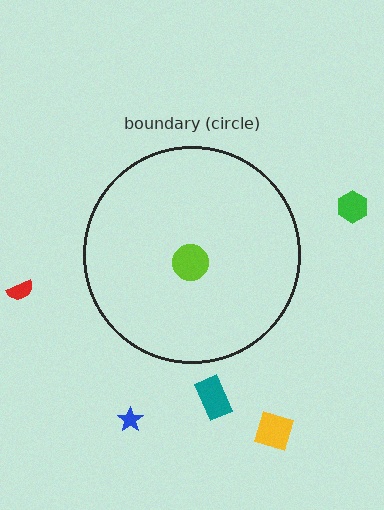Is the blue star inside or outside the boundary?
Outside.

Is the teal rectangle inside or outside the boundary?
Outside.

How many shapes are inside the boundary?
1 inside, 5 outside.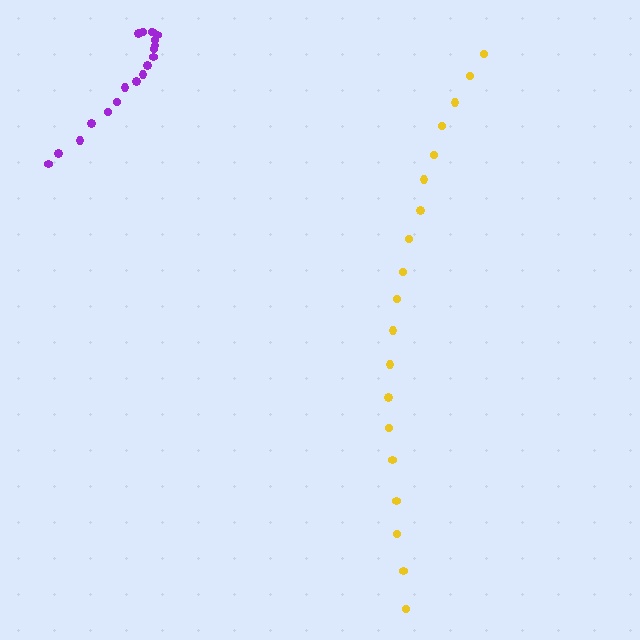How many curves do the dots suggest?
There are 2 distinct paths.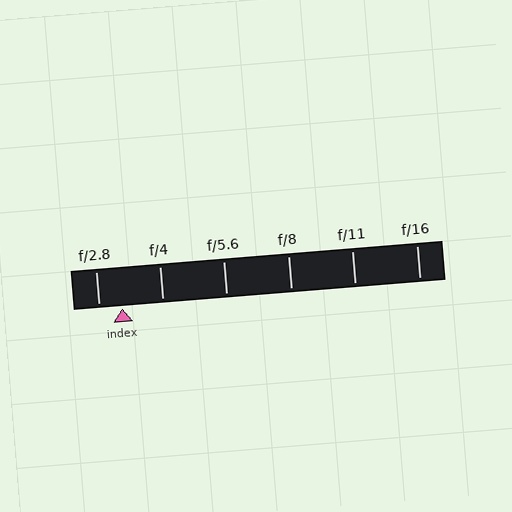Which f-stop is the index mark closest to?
The index mark is closest to f/2.8.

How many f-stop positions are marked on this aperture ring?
There are 6 f-stop positions marked.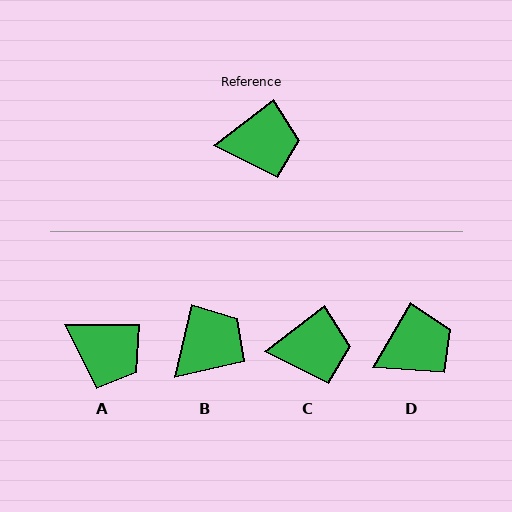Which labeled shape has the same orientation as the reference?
C.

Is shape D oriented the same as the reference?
No, it is off by about 23 degrees.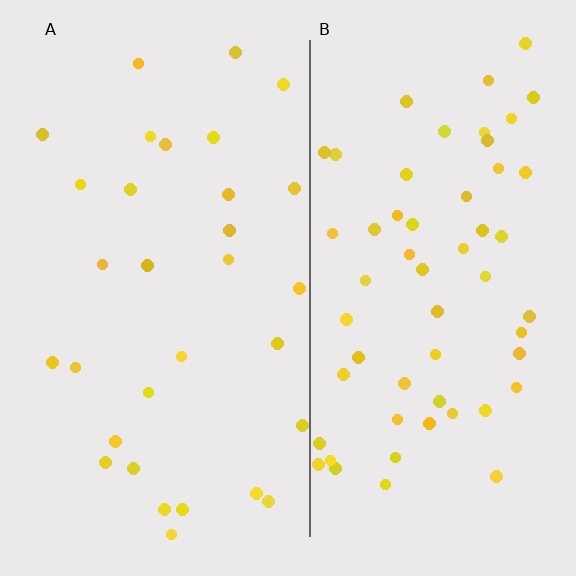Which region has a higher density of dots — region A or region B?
B (the right).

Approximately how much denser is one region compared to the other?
Approximately 1.9× — region B over region A.